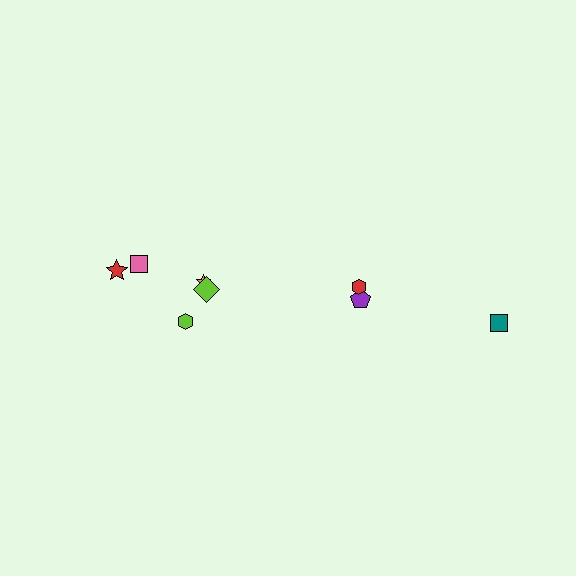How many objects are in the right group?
There are 3 objects.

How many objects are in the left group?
There are 5 objects.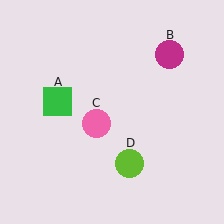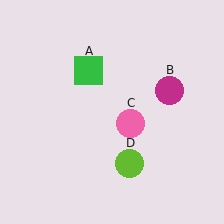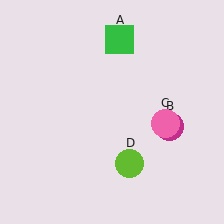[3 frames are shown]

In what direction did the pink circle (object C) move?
The pink circle (object C) moved right.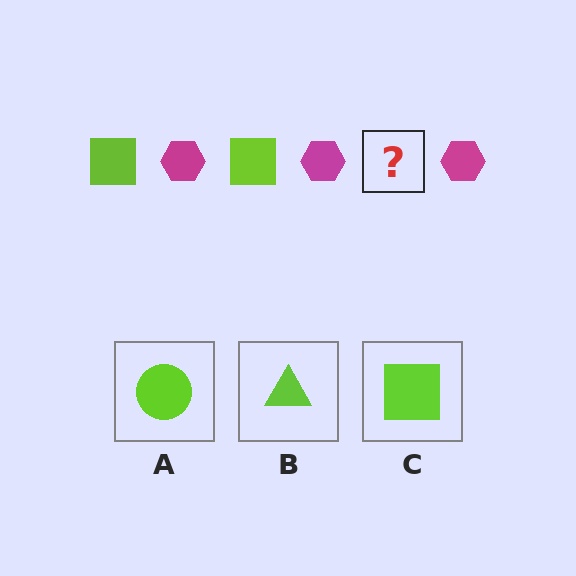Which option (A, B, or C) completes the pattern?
C.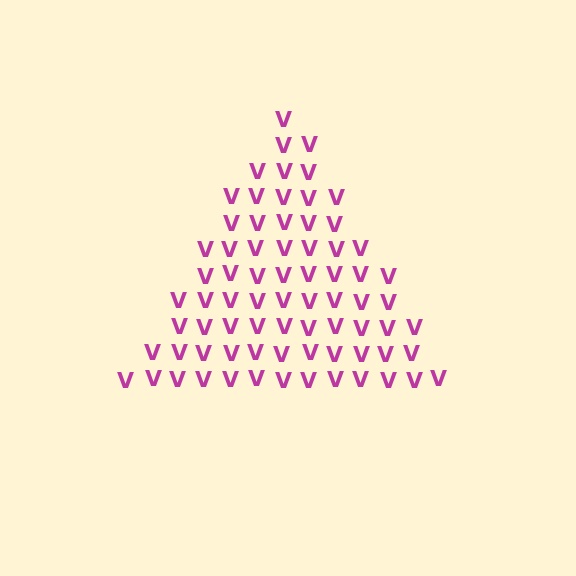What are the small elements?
The small elements are letter V's.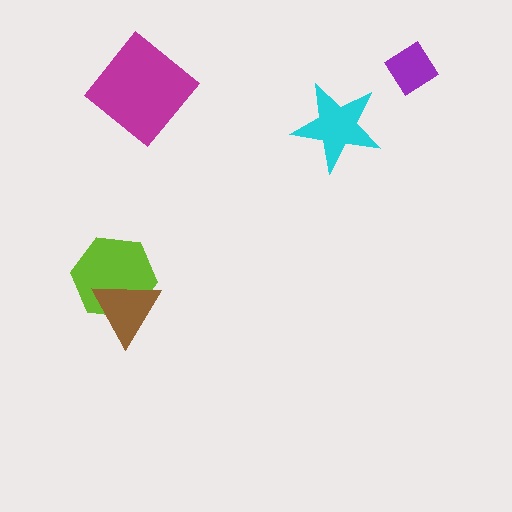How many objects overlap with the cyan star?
0 objects overlap with the cyan star.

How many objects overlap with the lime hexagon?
1 object overlaps with the lime hexagon.